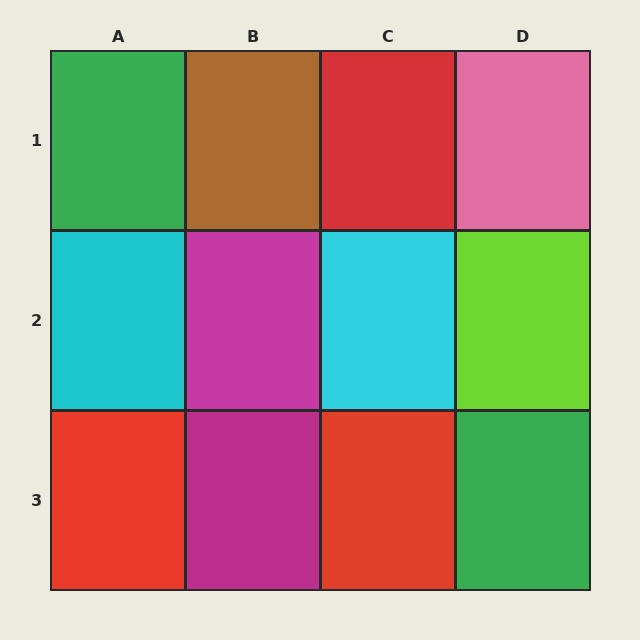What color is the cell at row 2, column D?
Lime.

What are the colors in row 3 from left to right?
Red, magenta, red, green.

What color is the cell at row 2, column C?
Cyan.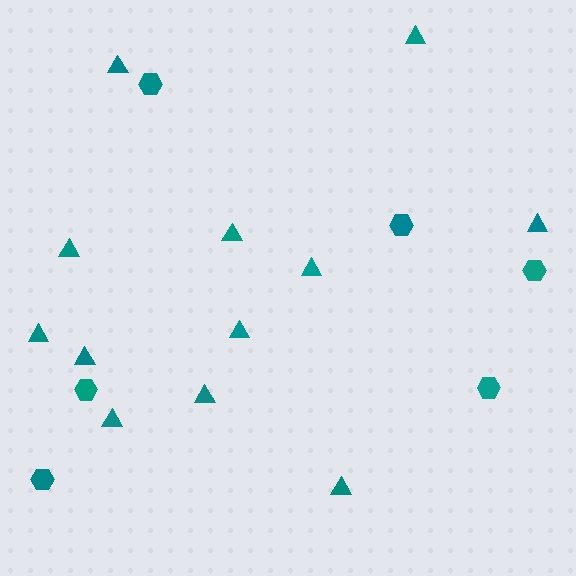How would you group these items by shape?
There are 2 groups: one group of triangles (12) and one group of hexagons (6).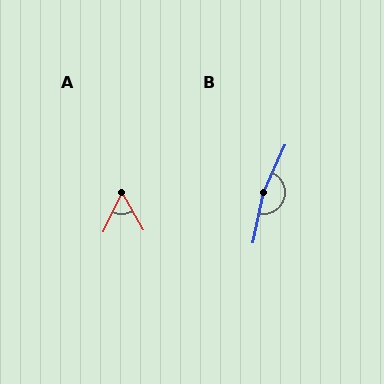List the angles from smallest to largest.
A (55°), B (168°).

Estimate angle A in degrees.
Approximately 55 degrees.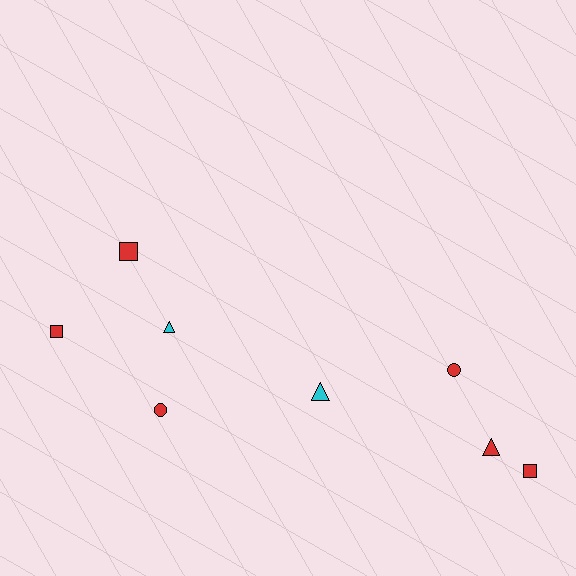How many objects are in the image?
There are 8 objects.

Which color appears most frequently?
Red, with 6 objects.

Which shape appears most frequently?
Triangle, with 3 objects.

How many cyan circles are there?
There are no cyan circles.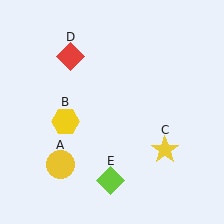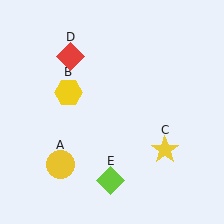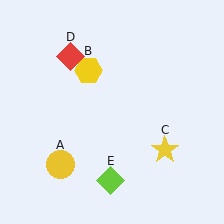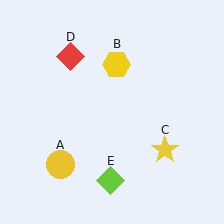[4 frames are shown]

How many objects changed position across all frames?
1 object changed position: yellow hexagon (object B).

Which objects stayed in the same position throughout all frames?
Yellow circle (object A) and yellow star (object C) and red diamond (object D) and lime diamond (object E) remained stationary.